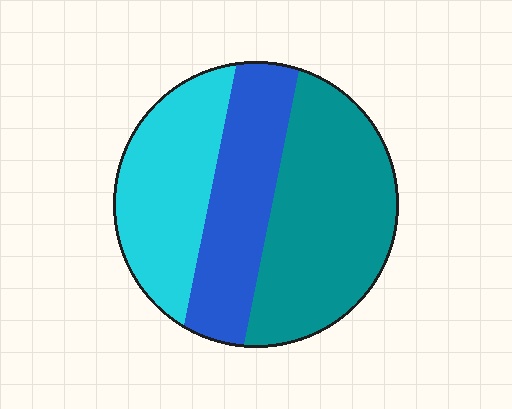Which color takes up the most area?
Teal, at roughly 45%.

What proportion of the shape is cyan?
Cyan takes up between a sixth and a third of the shape.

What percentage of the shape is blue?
Blue takes up about one quarter (1/4) of the shape.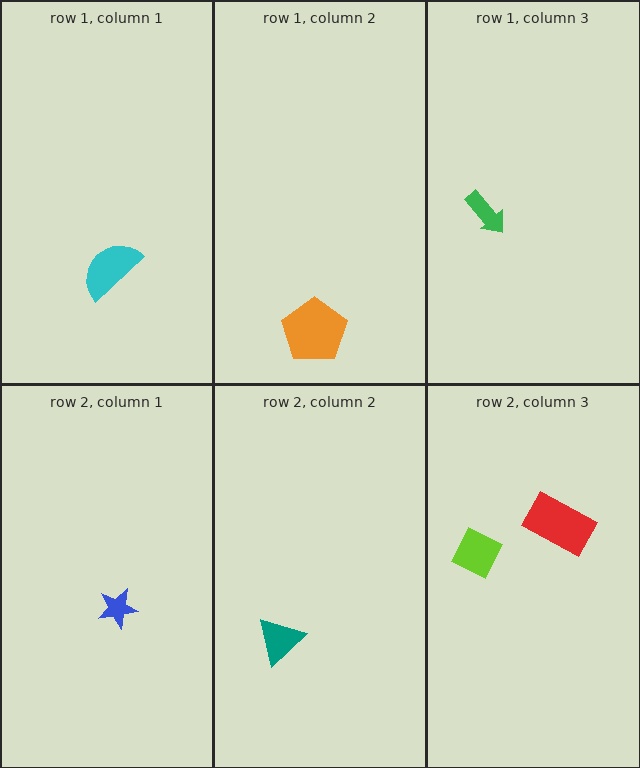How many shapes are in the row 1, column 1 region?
1.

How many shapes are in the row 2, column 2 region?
1.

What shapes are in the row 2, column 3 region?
The lime diamond, the red rectangle.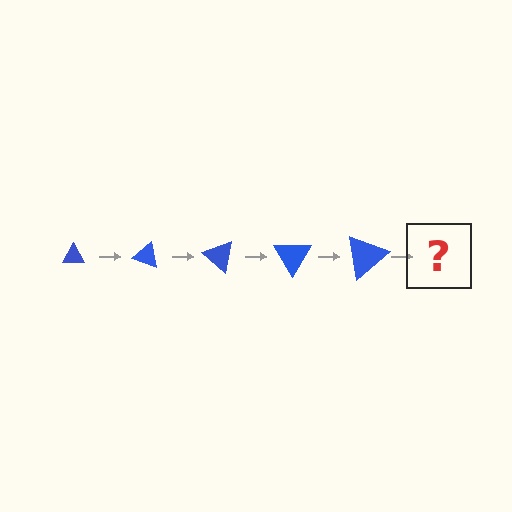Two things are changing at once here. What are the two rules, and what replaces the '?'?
The two rules are that the triangle grows larger each step and it rotates 20 degrees each step. The '?' should be a triangle, larger than the previous one and rotated 100 degrees from the start.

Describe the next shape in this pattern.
It should be a triangle, larger than the previous one and rotated 100 degrees from the start.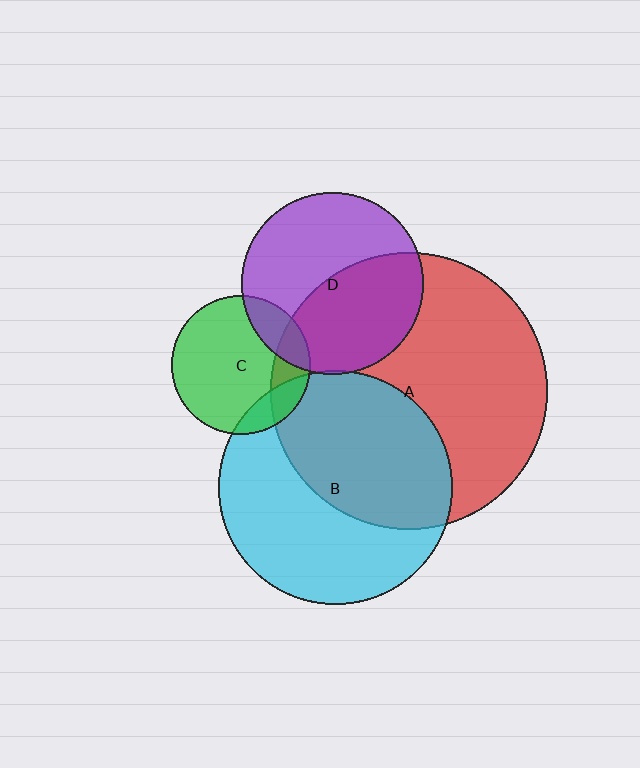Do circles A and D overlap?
Yes.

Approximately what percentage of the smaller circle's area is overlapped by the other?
Approximately 45%.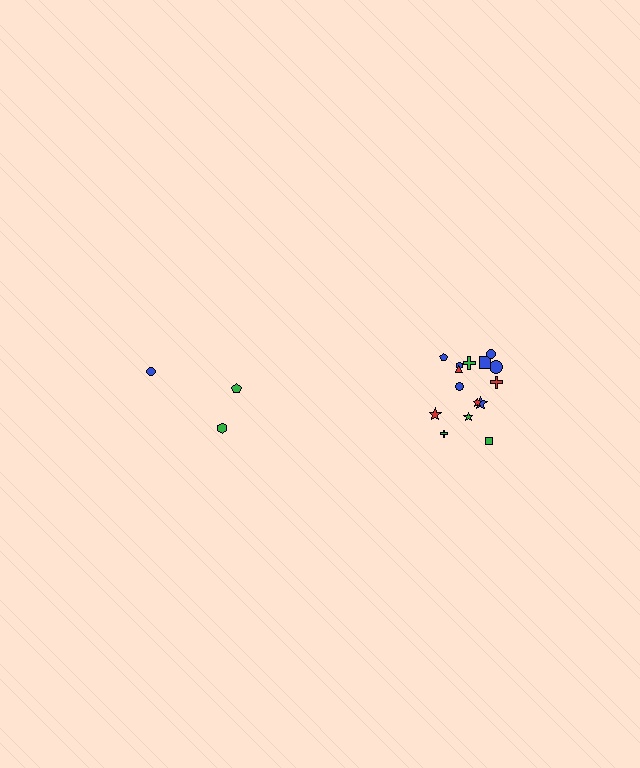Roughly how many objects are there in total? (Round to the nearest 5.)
Roughly 20 objects in total.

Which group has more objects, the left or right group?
The right group.